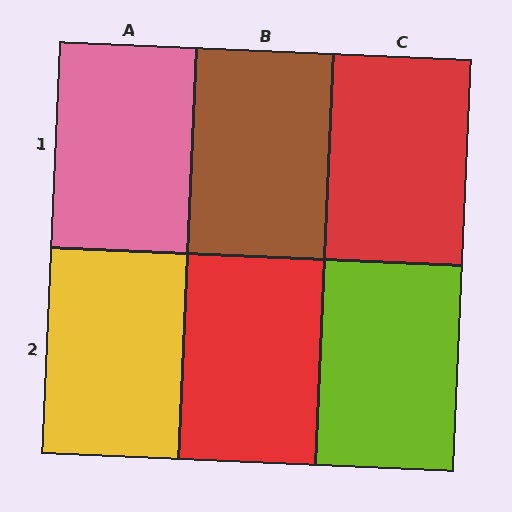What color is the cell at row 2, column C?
Lime.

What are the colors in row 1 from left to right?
Pink, brown, red.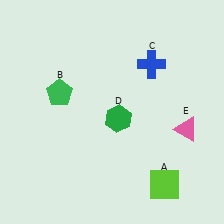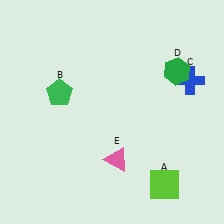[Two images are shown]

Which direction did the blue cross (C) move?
The blue cross (C) moved right.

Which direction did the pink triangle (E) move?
The pink triangle (E) moved left.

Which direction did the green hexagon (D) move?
The green hexagon (D) moved right.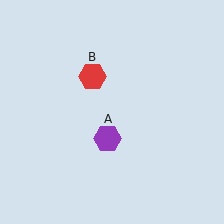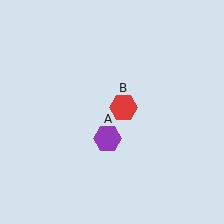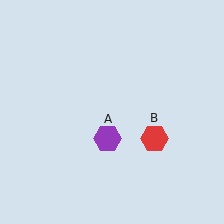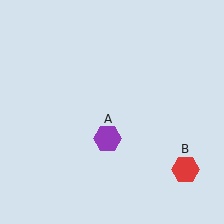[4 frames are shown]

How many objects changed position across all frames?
1 object changed position: red hexagon (object B).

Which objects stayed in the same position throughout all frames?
Purple hexagon (object A) remained stationary.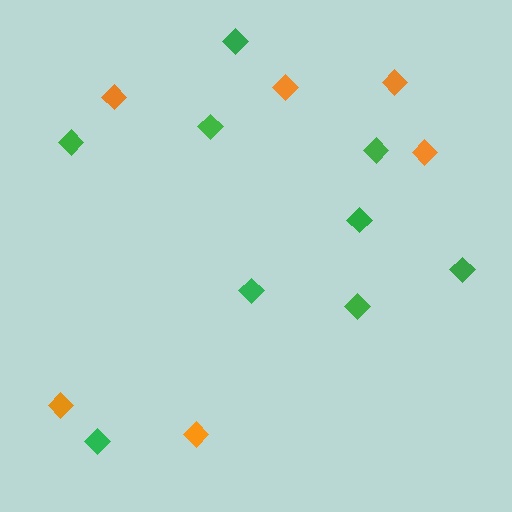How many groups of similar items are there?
There are 2 groups: one group of orange diamonds (6) and one group of green diamonds (9).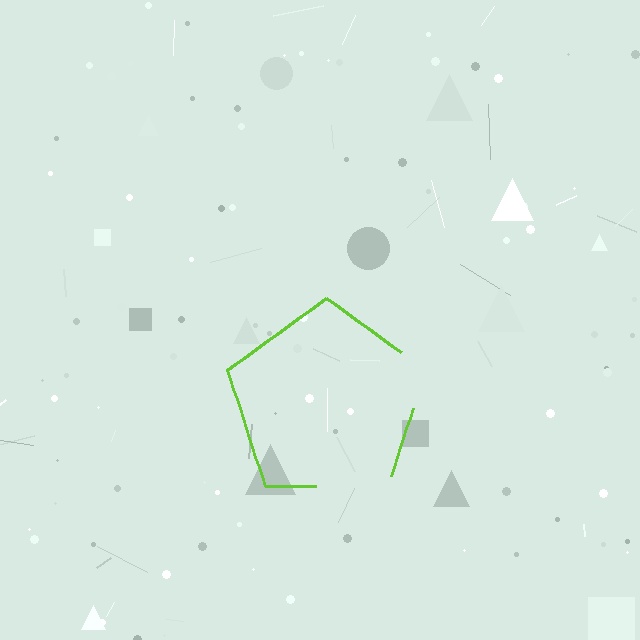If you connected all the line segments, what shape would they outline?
They would outline a pentagon.